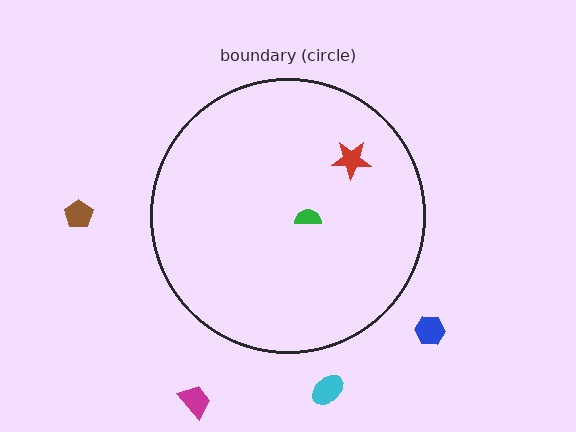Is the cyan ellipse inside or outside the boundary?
Outside.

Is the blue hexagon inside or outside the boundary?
Outside.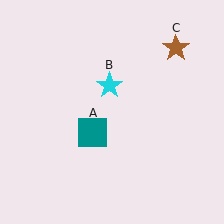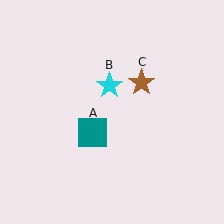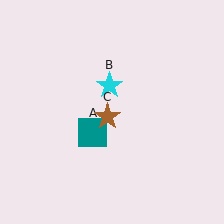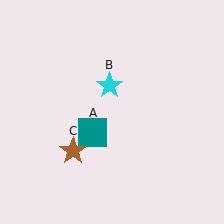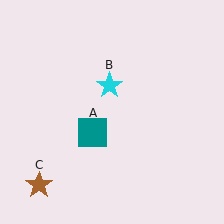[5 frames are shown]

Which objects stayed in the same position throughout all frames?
Teal square (object A) and cyan star (object B) remained stationary.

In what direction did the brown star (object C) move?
The brown star (object C) moved down and to the left.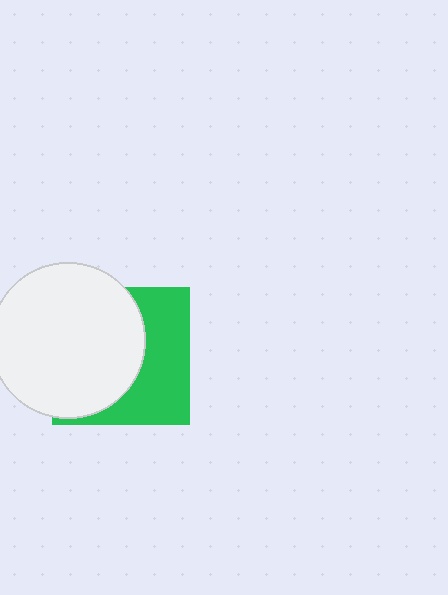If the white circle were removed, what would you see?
You would see the complete green square.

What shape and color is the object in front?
The object in front is a white circle.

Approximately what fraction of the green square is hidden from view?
Roughly 56% of the green square is hidden behind the white circle.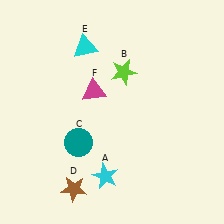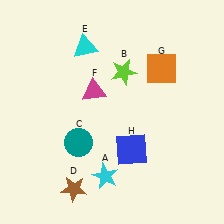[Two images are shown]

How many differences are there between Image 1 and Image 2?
There are 2 differences between the two images.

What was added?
An orange square (G), a blue square (H) were added in Image 2.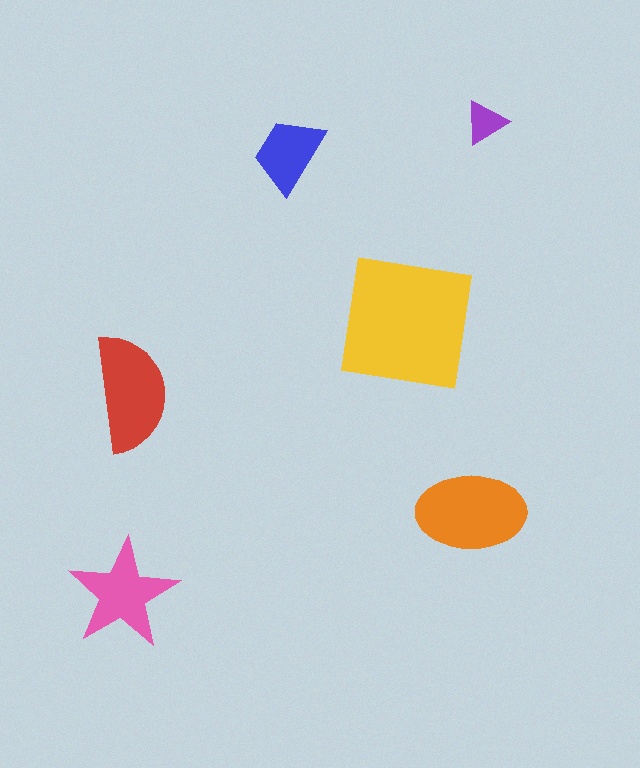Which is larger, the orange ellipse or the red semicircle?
The orange ellipse.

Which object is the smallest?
The purple triangle.